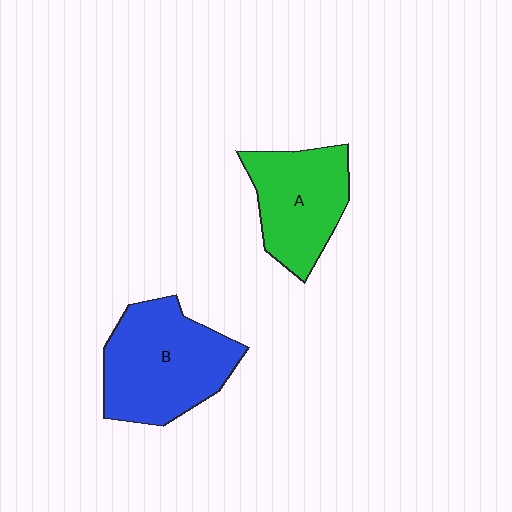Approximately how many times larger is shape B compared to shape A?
Approximately 1.3 times.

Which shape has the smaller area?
Shape A (green).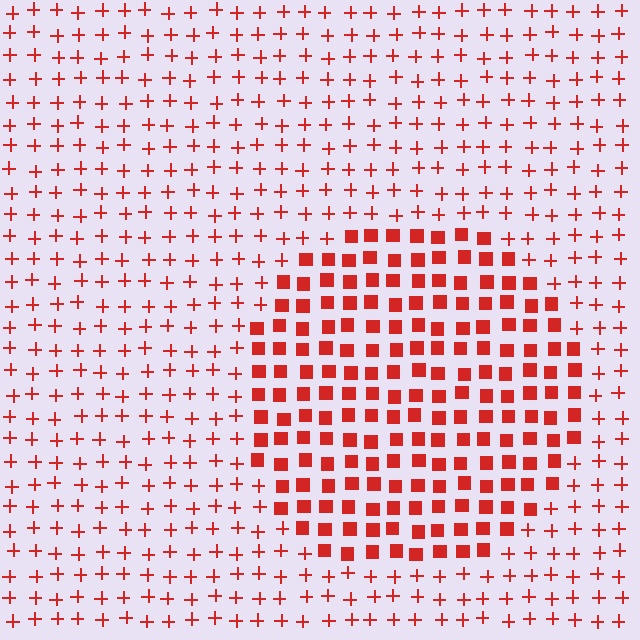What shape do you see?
I see a circle.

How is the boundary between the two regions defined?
The boundary is defined by a change in element shape: squares inside vs. plus signs outside. All elements share the same color and spacing.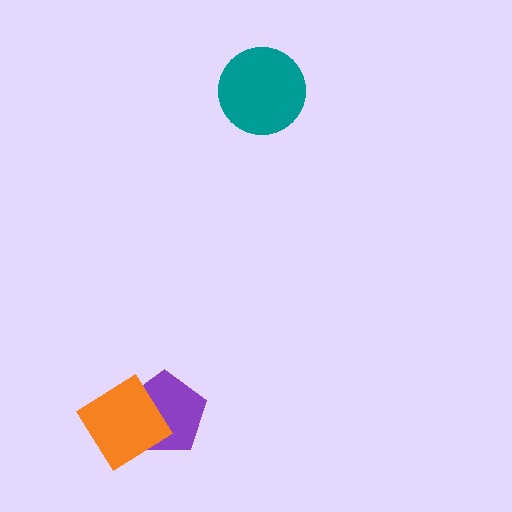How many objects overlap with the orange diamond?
1 object overlaps with the orange diamond.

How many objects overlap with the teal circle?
0 objects overlap with the teal circle.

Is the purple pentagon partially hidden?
Yes, it is partially covered by another shape.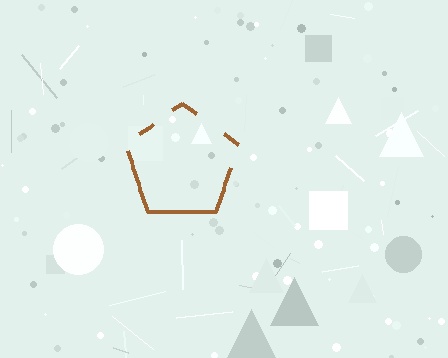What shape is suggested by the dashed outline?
The dashed outline suggests a pentagon.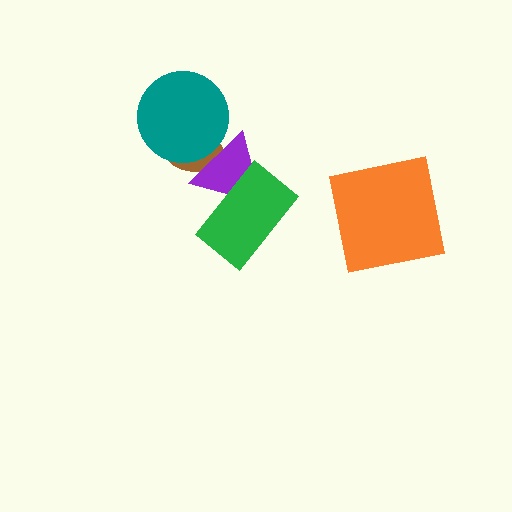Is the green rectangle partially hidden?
No, no other shape covers it.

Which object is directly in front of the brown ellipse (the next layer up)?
The teal circle is directly in front of the brown ellipse.